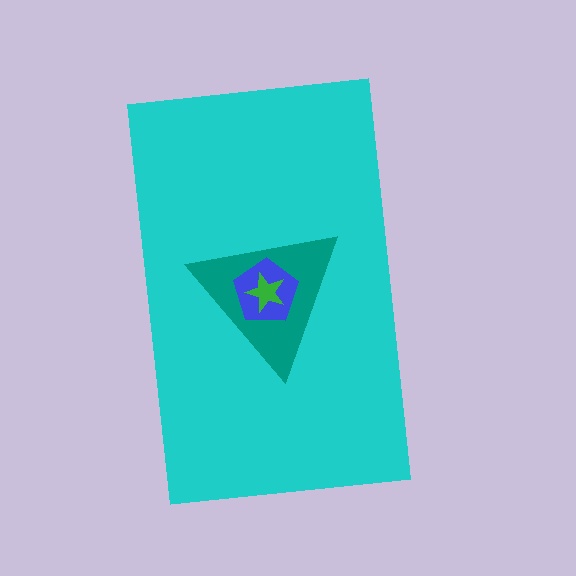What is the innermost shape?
The green star.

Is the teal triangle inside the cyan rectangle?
Yes.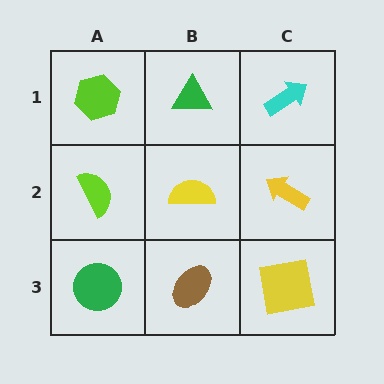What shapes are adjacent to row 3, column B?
A yellow semicircle (row 2, column B), a green circle (row 3, column A), a yellow square (row 3, column C).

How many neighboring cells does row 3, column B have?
3.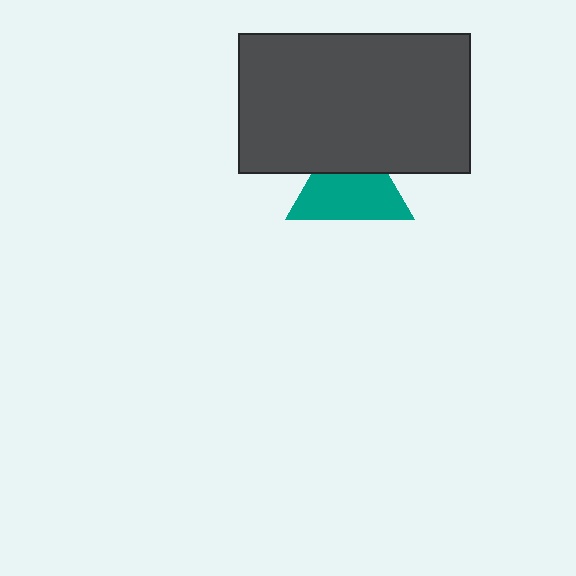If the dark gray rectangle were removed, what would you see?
You would see the complete teal triangle.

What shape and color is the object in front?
The object in front is a dark gray rectangle.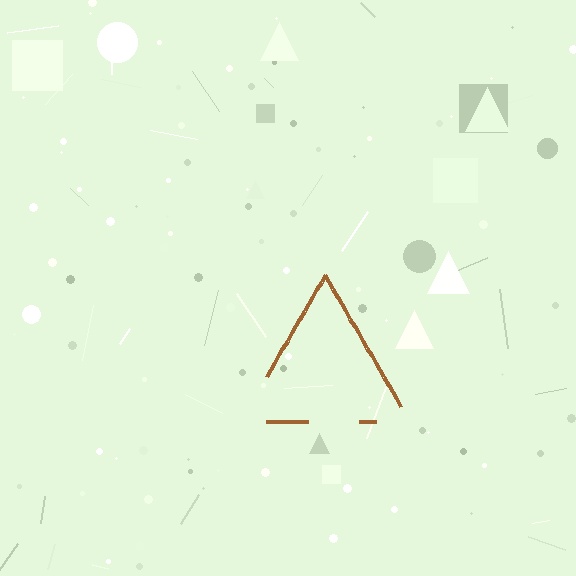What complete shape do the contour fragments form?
The contour fragments form a triangle.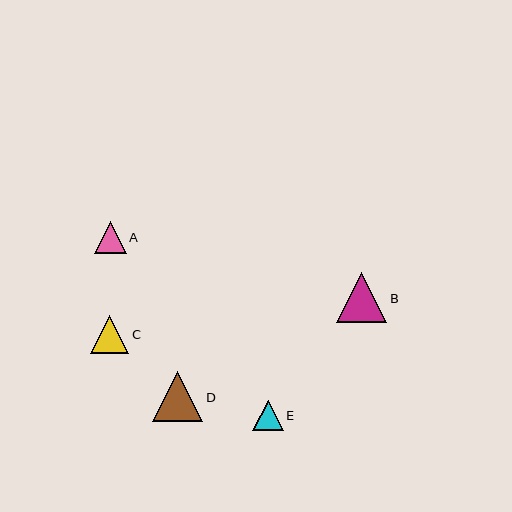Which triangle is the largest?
Triangle D is the largest with a size of approximately 50 pixels.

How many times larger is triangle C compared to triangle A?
Triangle C is approximately 1.2 times the size of triangle A.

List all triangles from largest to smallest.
From largest to smallest: D, B, C, A, E.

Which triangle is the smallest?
Triangle E is the smallest with a size of approximately 30 pixels.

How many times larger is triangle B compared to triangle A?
Triangle B is approximately 1.6 times the size of triangle A.